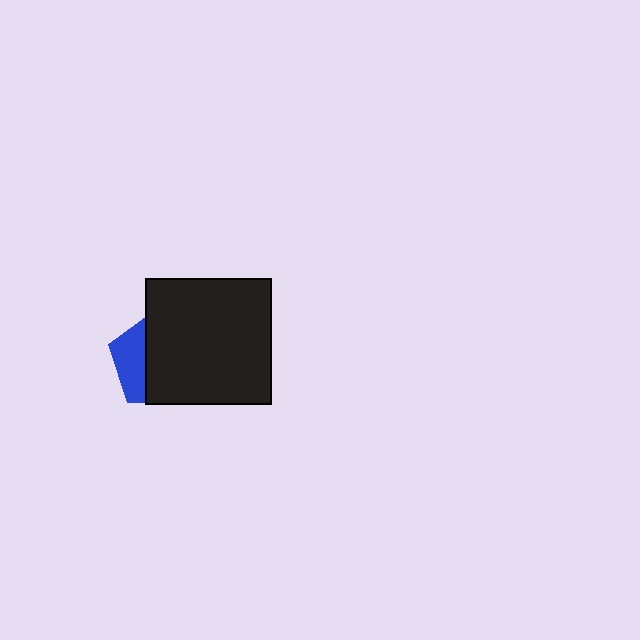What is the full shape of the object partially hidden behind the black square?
The partially hidden object is a blue pentagon.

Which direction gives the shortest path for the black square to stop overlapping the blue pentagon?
Moving right gives the shortest separation.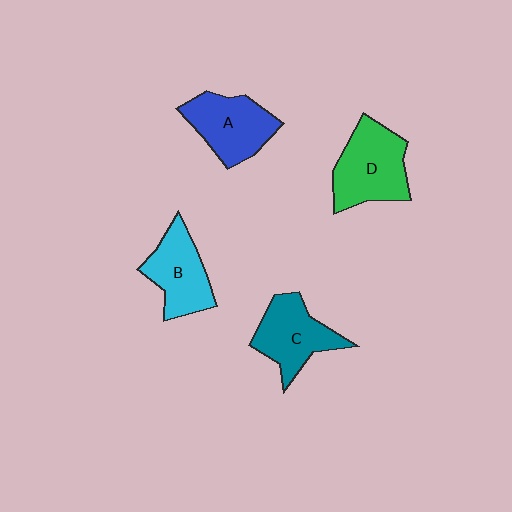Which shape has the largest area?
Shape D (green).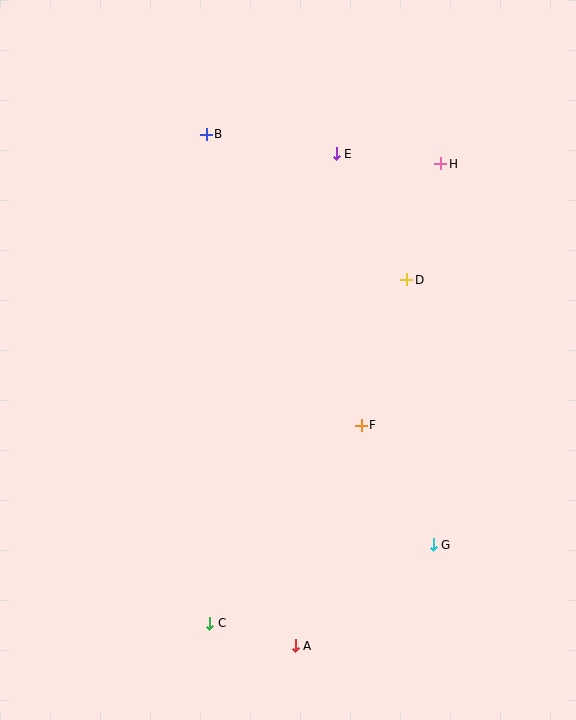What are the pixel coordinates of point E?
Point E is at (336, 154).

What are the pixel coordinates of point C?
Point C is at (210, 623).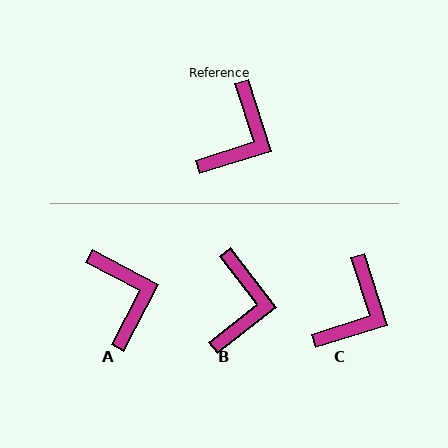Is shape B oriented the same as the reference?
No, it is off by about 20 degrees.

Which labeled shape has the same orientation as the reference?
C.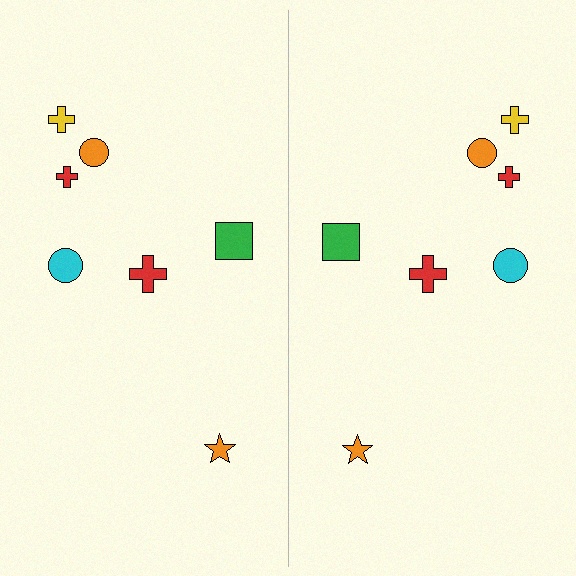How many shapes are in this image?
There are 14 shapes in this image.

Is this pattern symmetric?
Yes, this pattern has bilateral (reflection) symmetry.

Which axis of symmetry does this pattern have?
The pattern has a vertical axis of symmetry running through the center of the image.